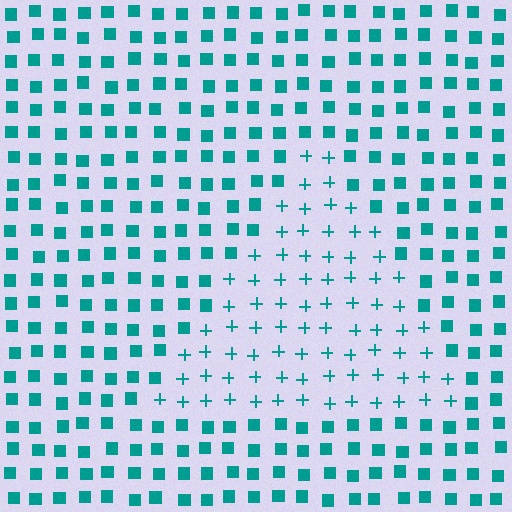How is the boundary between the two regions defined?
The boundary is defined by a change in element shape: plus signs inside vs. squares outside. All elements share the same color and spacing.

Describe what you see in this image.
The image is filled with small teal elements arranged in a uniform grid. A triangle-shaped region contains plus signs, while the surrounding area contains squares. The boundary is defined purely by the change in element shape.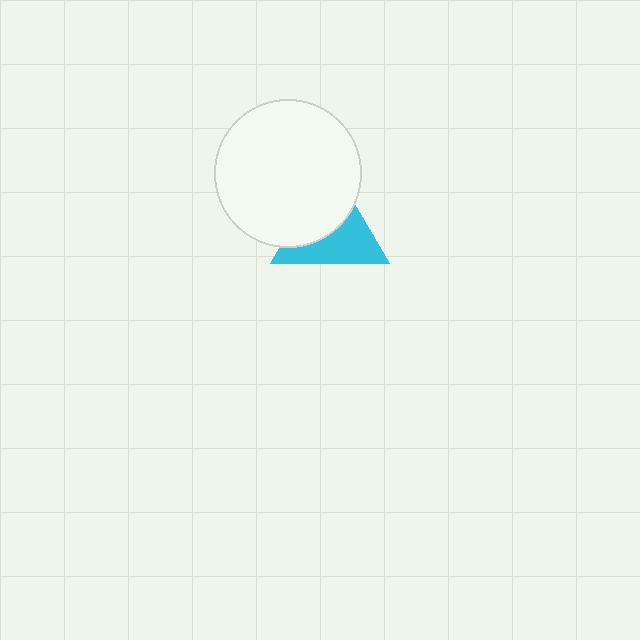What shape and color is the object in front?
The object in front is a white circle.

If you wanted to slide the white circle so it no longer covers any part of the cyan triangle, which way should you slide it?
Slide it toward the upper-left — that is the most direct way to separate the two shapes.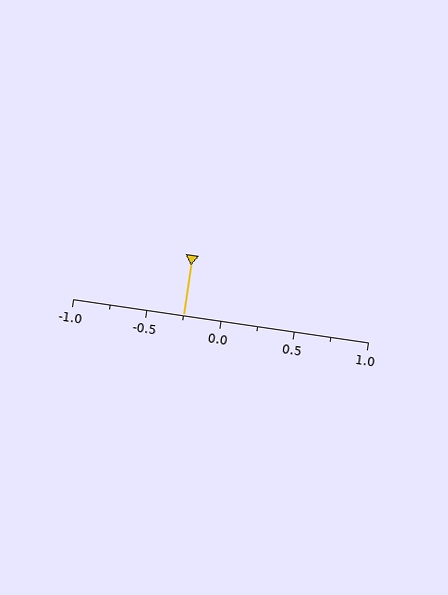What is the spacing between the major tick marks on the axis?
The major ticks are spaced 0.5 apart.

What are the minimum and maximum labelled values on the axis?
The axis runs from -1.0 to 1.0.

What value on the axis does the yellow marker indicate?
The marker indicates approximately -0.25.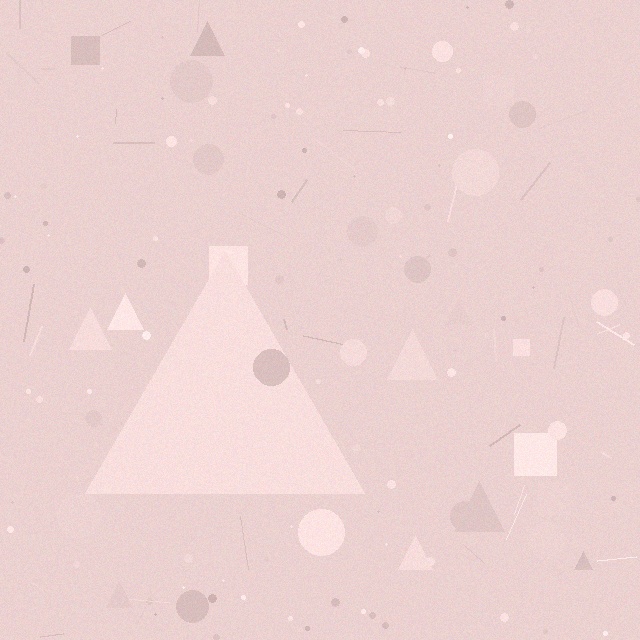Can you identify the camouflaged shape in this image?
The camouflaged shape is a triangle.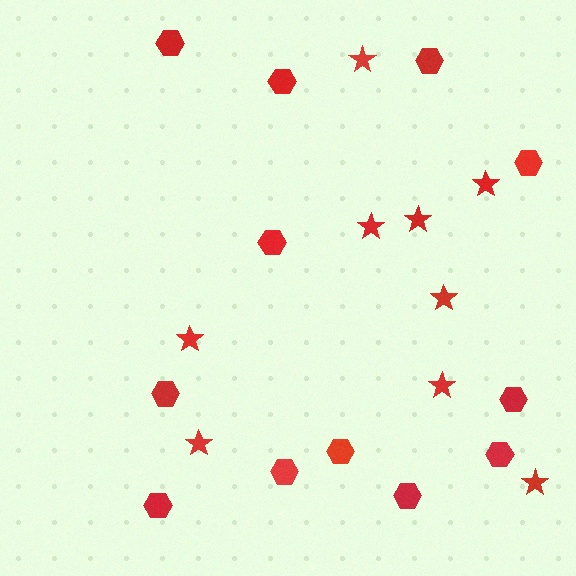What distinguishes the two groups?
There are 2 groups: one group of hexagons (12) and one group of stars (9).